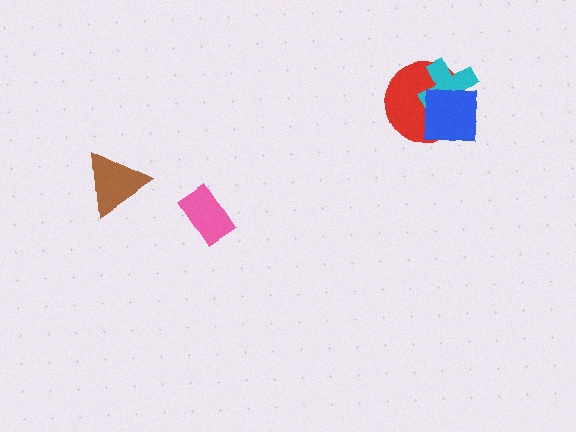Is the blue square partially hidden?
No, no other shape covers it.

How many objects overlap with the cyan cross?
2 objects overlap with the cyan cross.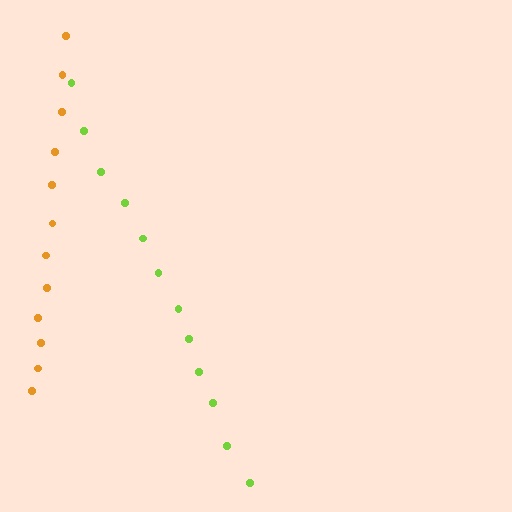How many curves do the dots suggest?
There are 2 distinct paths.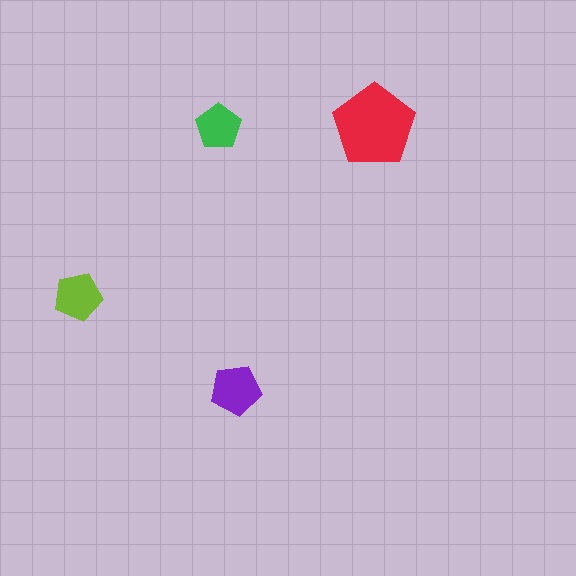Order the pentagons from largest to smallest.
the red one, the purple one, the lime one, the green one.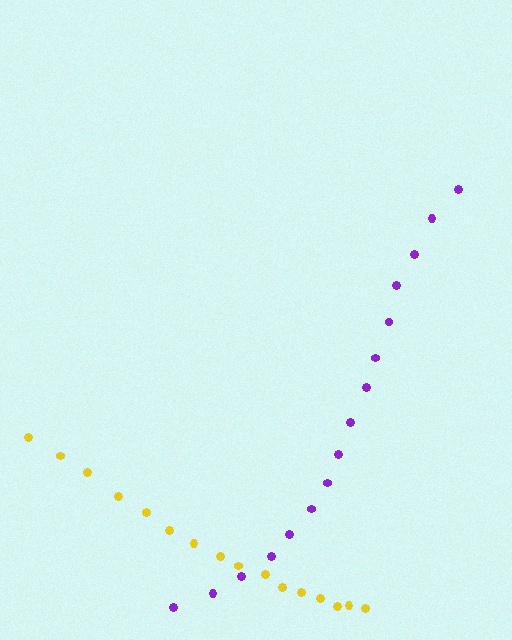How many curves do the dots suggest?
There are 2 distinct paths.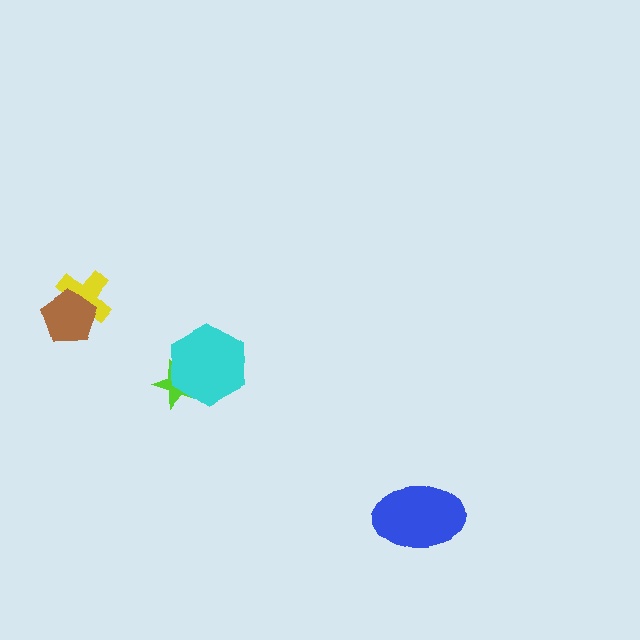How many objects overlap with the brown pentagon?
1 object overlaps with the brown pentagon.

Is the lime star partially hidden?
Yes, it is partially covered by another shape.